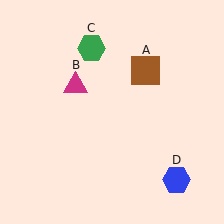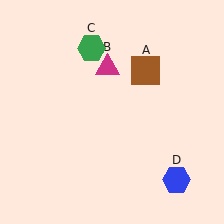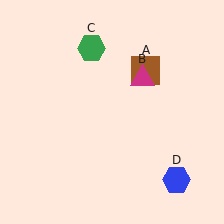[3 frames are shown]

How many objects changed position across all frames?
1 object changed position: magenta triangle (object B).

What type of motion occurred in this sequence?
The magenta triangle (object B) rotated clockwise around the center of the scene.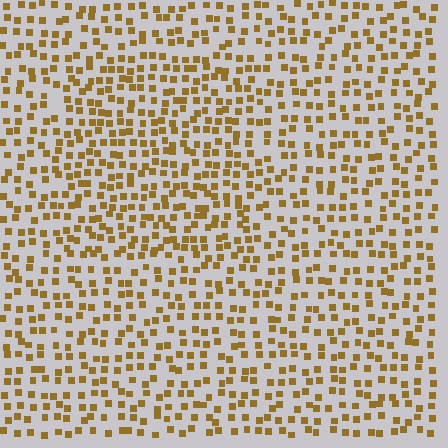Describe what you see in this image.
The image contains small brown elements arranged at two different densities. A rectangle-shaped region is visible where the elements are more densely packed than the surrounding area.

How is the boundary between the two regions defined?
The boundary is defined by a change in element density (approximately 1.4x ratio). All elements are the same color, size, and shape.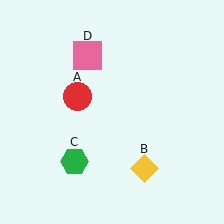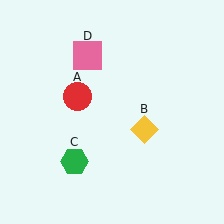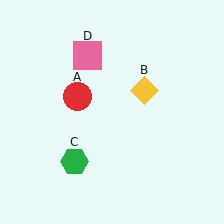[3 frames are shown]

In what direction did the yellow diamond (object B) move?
The yellow diamond (object B) moved up.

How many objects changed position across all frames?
1 object changed position: yellow diamond (object B).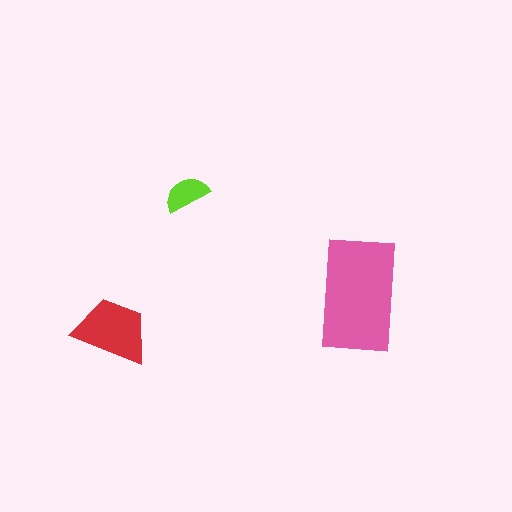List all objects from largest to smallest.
The pink rectangle, the red trapezoid, the lime semicircle.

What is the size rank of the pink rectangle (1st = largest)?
1st.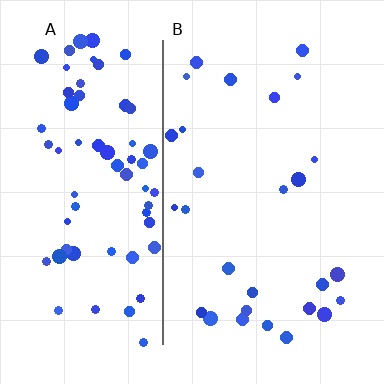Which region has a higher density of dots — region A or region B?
A (the left).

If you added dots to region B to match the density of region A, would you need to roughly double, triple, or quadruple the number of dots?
Approximately triple.